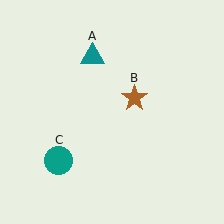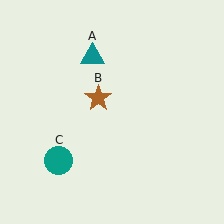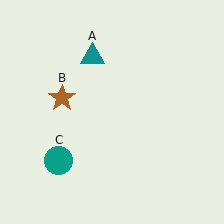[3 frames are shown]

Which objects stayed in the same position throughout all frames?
Teal triangle (object A) and teal circle (object C) remained stationary.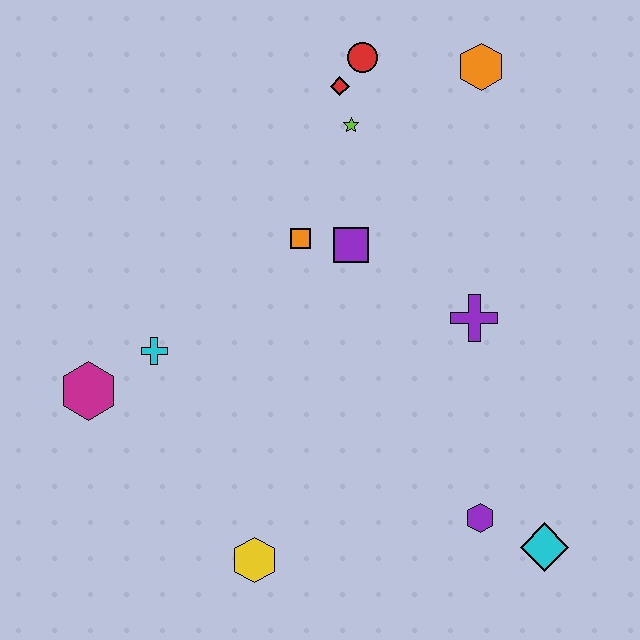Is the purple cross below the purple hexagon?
No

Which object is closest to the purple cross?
The purple square is closest to the purple cross.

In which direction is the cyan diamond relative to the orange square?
The cyan diamond is below the orange square.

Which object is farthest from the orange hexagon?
The yellow hexagon is farthest from the orange hexagon.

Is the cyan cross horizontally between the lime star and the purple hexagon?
No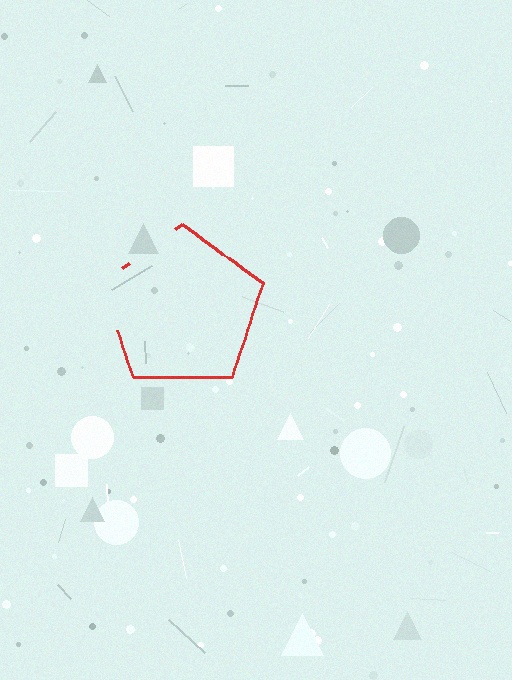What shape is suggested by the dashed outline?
The dashed outline suggests a pentagon.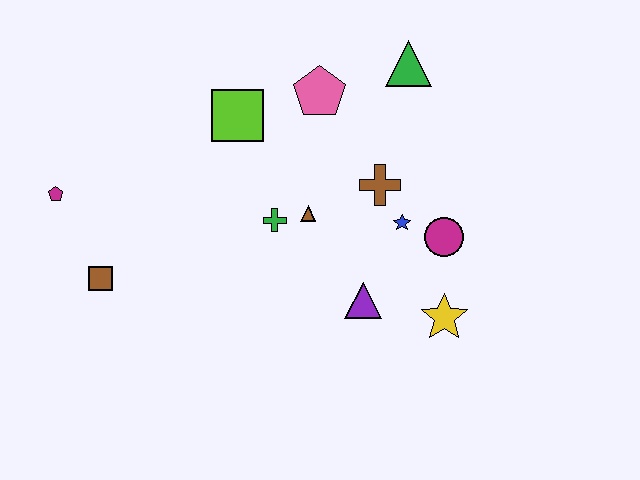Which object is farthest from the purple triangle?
The magenta pentagon is farthest from the purple triangle.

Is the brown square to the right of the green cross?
No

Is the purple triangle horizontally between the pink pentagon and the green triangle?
Yes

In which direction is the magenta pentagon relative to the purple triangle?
The magenta pentagon is to the left of the purple triangle.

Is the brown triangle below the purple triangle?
No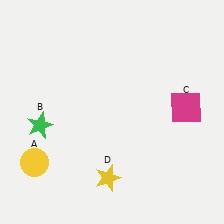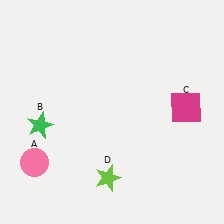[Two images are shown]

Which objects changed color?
A changed from yellow to pink. D changed from yellow to lime.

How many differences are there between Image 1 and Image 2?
There are 2 differences between the two images.